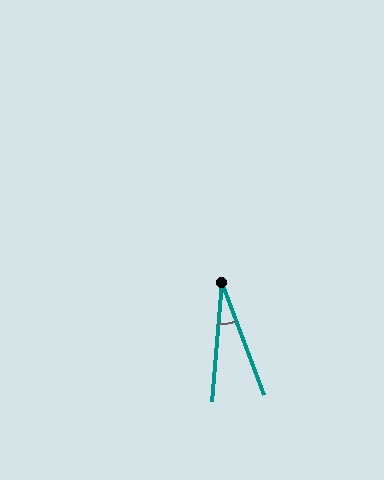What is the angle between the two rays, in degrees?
Approximately 25 degrees.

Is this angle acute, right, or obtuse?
It is acute.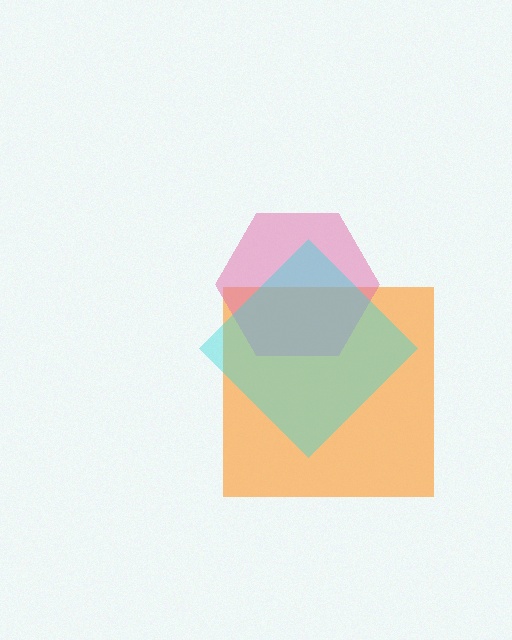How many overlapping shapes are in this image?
There are 3 overlapping shapes in the image.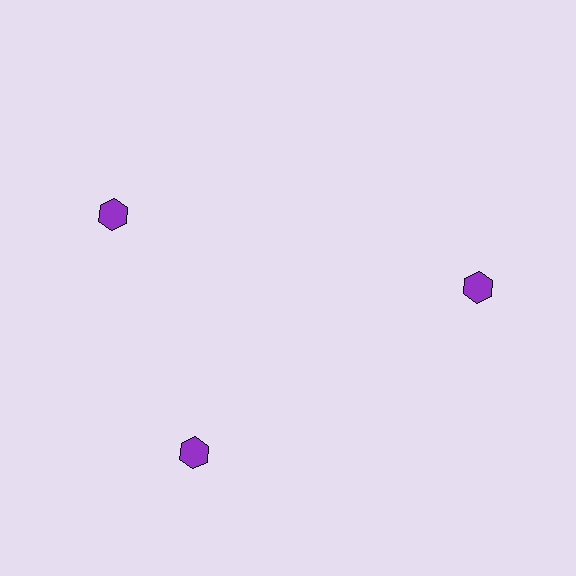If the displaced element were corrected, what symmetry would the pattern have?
It would have 3-fold rotational symmetry — the pattern would map onto itself every 120 degrees.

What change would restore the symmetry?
The symmetry would be restored by rotating it back into even spacing with its neighbors so that all 3 hexagons sit at equal angles and equal distance from the center.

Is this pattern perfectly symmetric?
No. The 3 purple hexagons are arranged in a ring, but one element near the 11 o'clock position is rotated out of alignment along the ring, breaking the 3-fold rotational symmetry.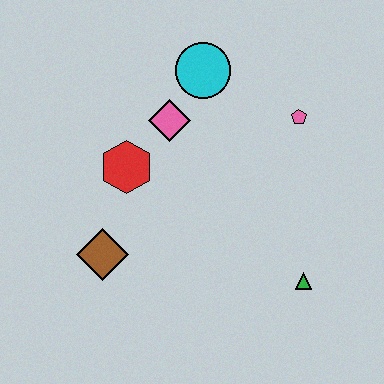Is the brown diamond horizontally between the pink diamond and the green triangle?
No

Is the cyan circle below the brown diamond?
No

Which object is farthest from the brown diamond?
The pink pentagon is farthest from the brown diamond.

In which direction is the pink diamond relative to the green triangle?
The pink diamond is above the green triangle.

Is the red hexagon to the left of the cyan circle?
Yes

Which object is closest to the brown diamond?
The red hexagon is closest to the brown diamond.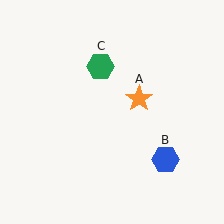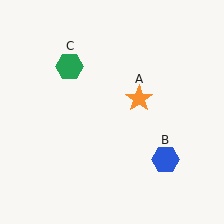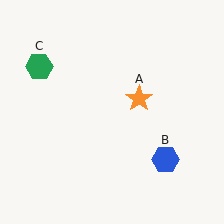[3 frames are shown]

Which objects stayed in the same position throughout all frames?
Orange star (object A) and blue hexagon (object B) remained stationary.